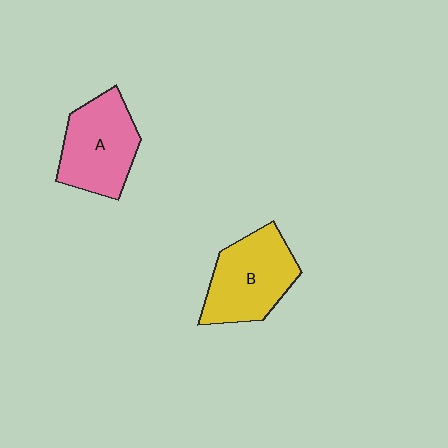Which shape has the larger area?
Shape B (yellow).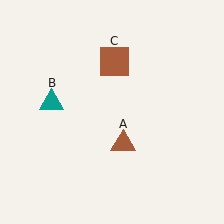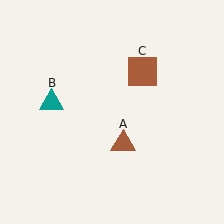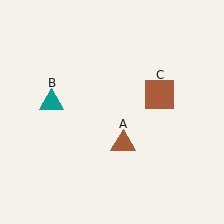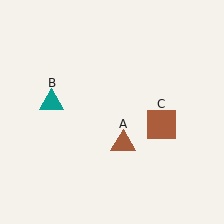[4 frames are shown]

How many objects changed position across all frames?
1 object changed position: brown square (object C).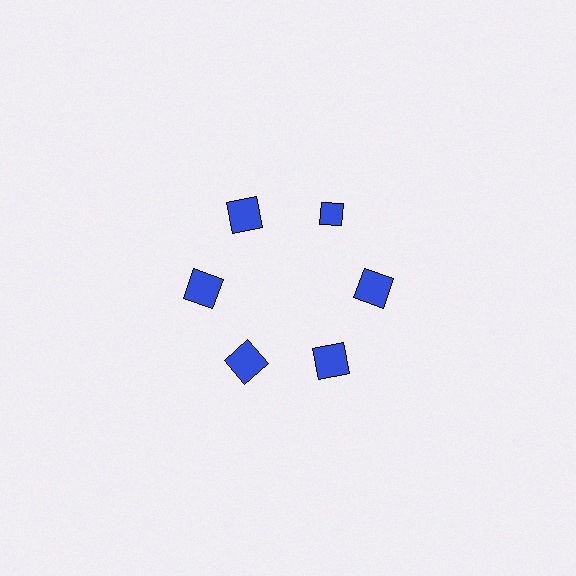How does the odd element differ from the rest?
It has a different shape: diamond instead of square.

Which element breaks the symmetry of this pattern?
The blue diamond at roughly the 1 o'clock position breaks the symmetry. All other shapes are blue squares.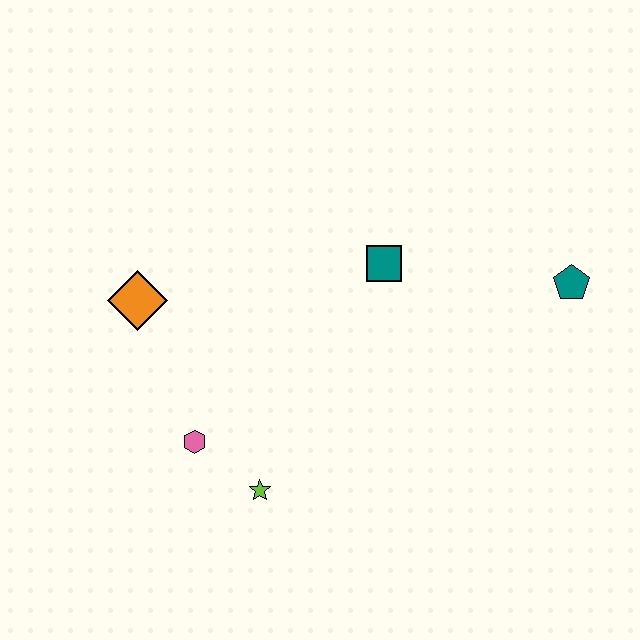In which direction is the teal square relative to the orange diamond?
The teal square is to the right of the orange diamond.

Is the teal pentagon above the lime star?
Yes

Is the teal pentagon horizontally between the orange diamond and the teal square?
No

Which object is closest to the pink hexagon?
The lime star is closest to the pink hexagon.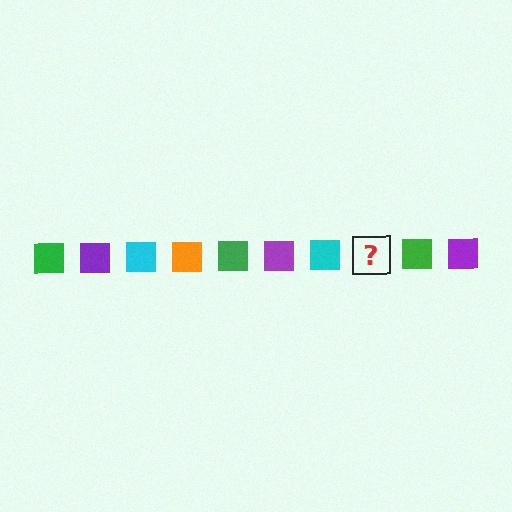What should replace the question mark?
The question mark should be replaced with an orange square.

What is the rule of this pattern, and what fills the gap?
The rule is that the pattern cycles through green, purple, cyan, orange squares. The gap should be filled with an orange square.